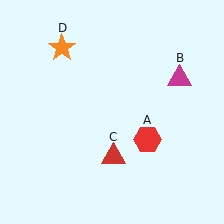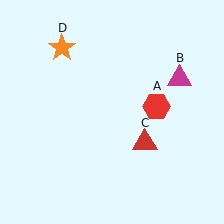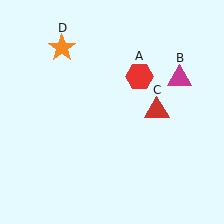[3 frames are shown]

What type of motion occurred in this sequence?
The red hexagon (object A), red triangle (object C) rotated counterclockwise around the center of the scene.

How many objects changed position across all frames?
2 objects changed position: red hexagon (object A), red triangle (object C).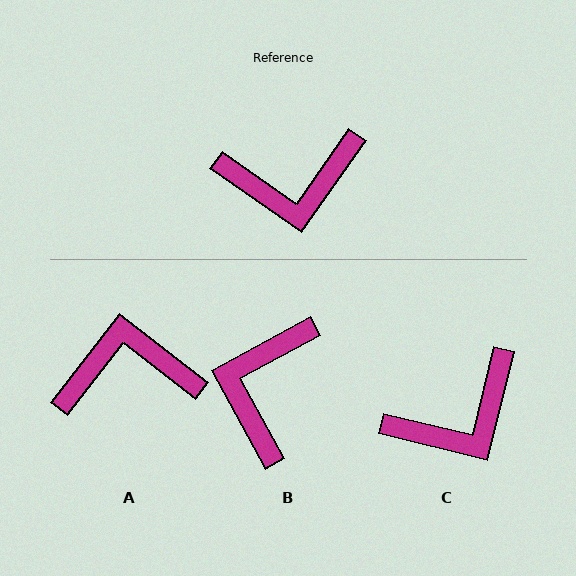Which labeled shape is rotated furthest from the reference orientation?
A, about 177 degrees away.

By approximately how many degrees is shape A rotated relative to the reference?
Approximately 177 degrees counter-clockwise.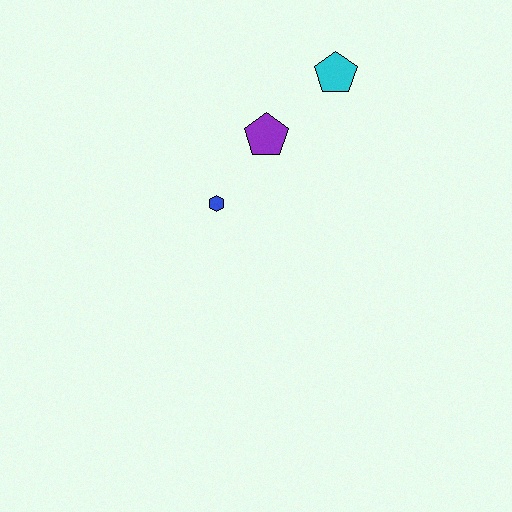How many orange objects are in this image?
There are no orange objects.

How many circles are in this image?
There are no circles.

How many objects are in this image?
There are 3 objects.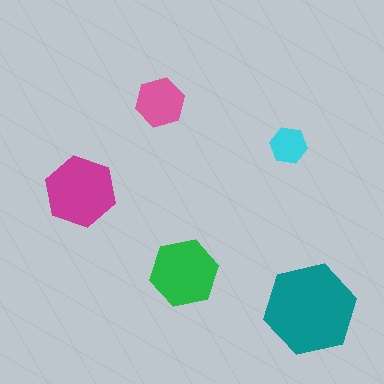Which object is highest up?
The pink hexagon is topmost.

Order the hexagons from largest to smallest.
the teal one, the magenta one, the green one, the pink one, the cyan one.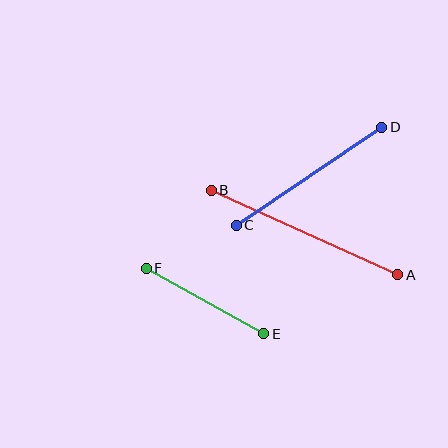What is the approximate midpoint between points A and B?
The midpoint is at approximately (304, 233) pixels.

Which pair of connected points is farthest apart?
Points A and B are farthest apart.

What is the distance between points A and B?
The distance is approximately 205 pixels.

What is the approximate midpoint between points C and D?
The midpoint is at approximately (309, 176) pixels.